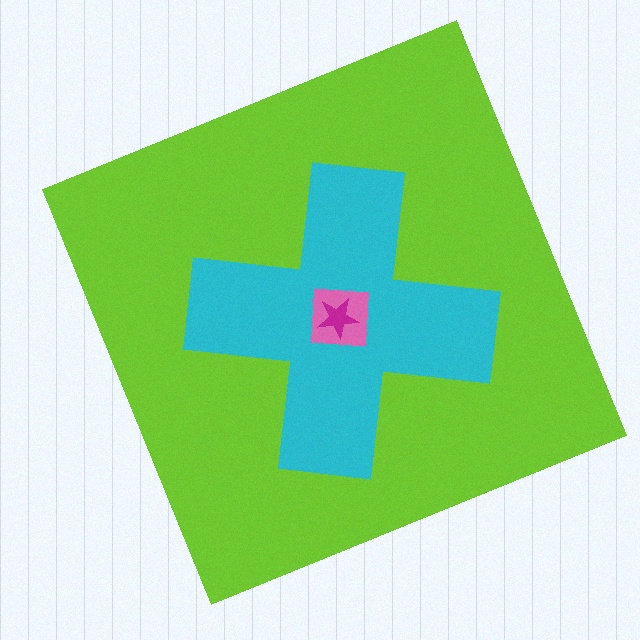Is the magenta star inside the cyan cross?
Yes.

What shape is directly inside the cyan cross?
The pink square.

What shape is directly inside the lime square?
The cyan cross.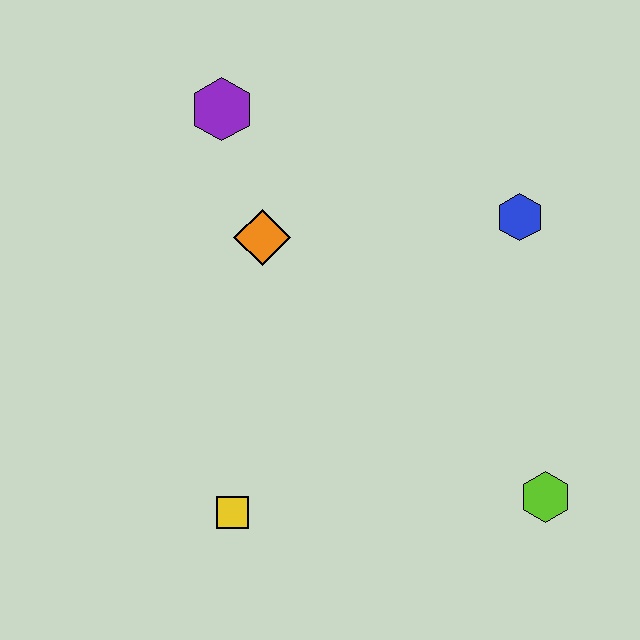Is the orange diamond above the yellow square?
Yes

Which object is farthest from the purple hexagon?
The lime hexagon is farthest from the purple hexagon.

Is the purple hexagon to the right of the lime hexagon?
No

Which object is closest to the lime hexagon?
The blue hexagon is closest to the lime hexagon.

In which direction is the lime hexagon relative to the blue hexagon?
The lime hexagon is below the blue hexagon.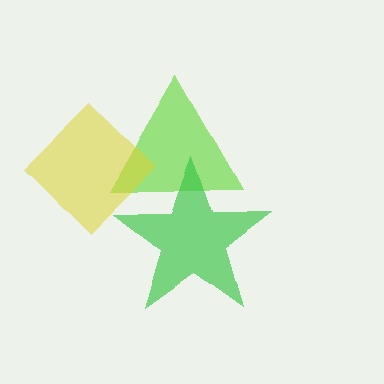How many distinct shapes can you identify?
There are 3 distinct shapes: a lime triangle, a yellow diamond, a green star.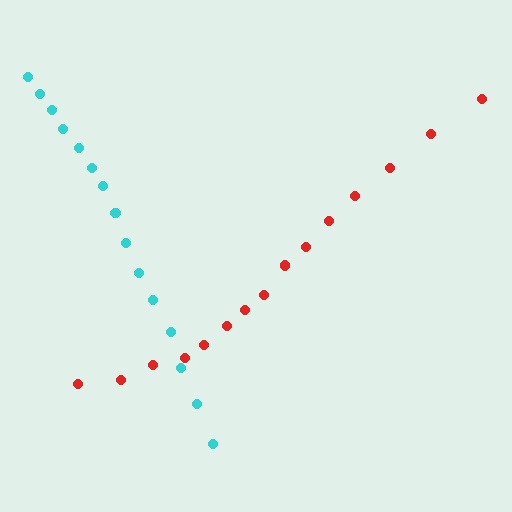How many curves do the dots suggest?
There are 2 distinct paths.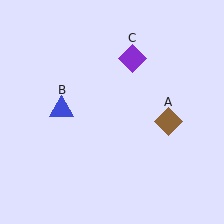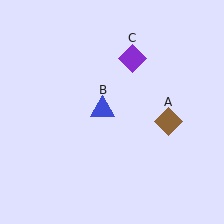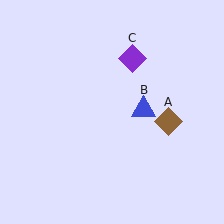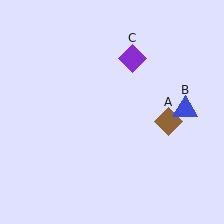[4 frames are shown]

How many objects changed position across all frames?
1 object changed position: blue triangle (object B).